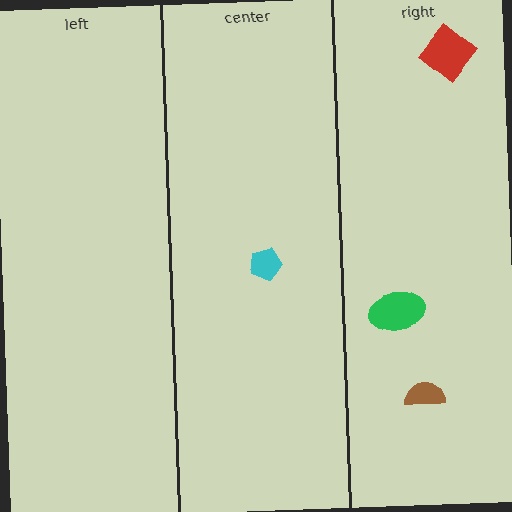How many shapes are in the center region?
1.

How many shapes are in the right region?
3.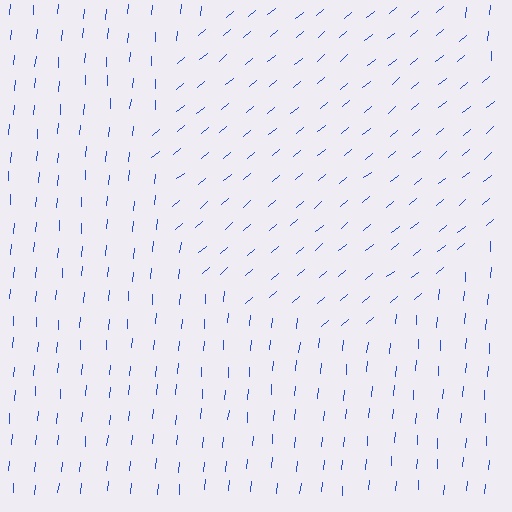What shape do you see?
I see a circle.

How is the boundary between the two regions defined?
The boundary is defined purely by a change in line orientation (approximately 45 degrees difference). All lines are the same color and thickness.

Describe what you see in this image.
The image is filled with small blue line segments. A circle region in the image has lines oriented differently from the surrounding lines, creating a visible texture boundary.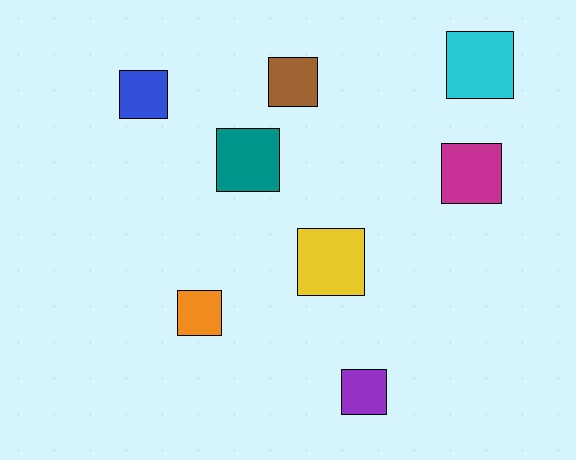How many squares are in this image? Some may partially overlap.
There are 8 squares.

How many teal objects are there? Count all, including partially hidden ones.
There is 1 teal object.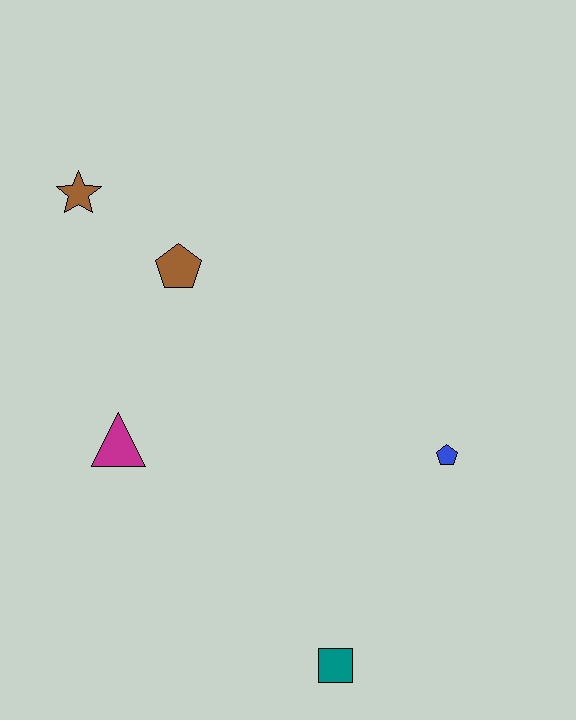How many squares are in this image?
There is 1 square.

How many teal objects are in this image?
There is 1 teal object.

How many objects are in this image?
There are 5 objects.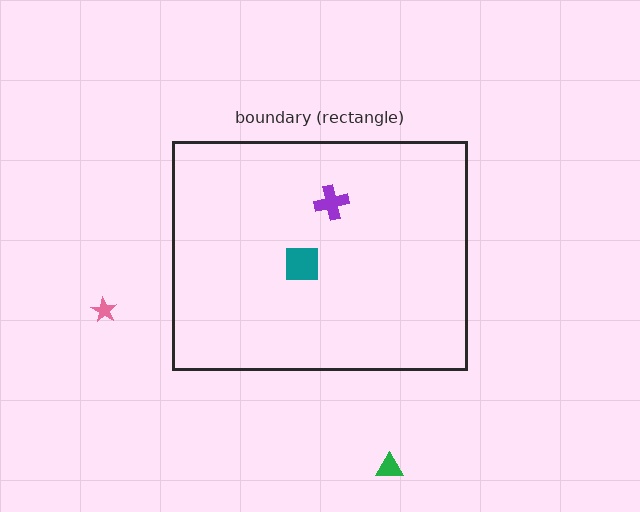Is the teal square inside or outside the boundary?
Inside.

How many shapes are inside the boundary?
2 inside, 2 outside.